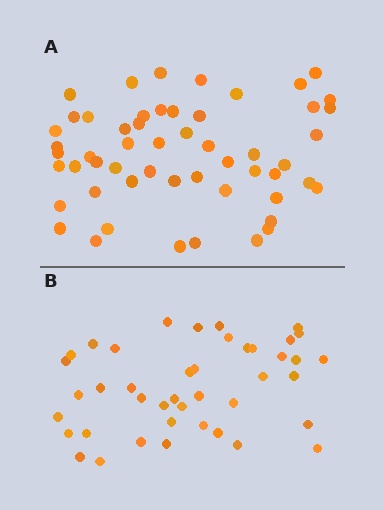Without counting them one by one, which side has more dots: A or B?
Region A (the top region) has more dots.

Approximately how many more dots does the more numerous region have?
Region A has roughly 12 or so more dots than region B.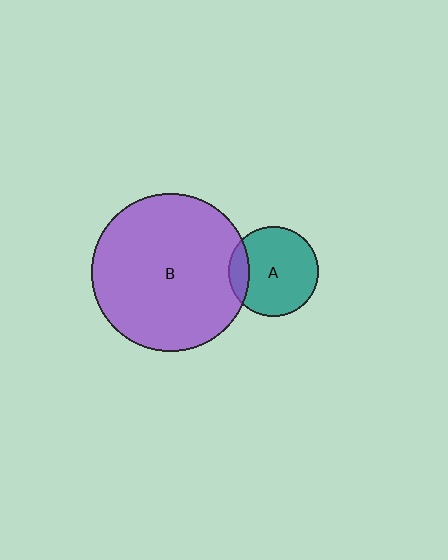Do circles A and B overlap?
Yes.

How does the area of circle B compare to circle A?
Approximately 3.1 times.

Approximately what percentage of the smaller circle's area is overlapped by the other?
Approximately 15%.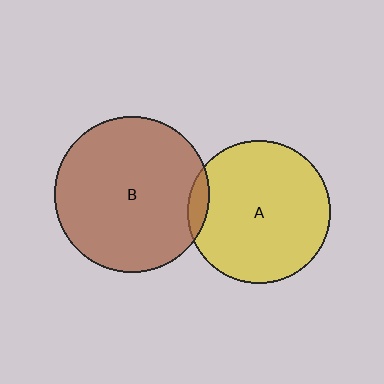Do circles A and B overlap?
Yes.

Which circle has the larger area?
Circle B (brown).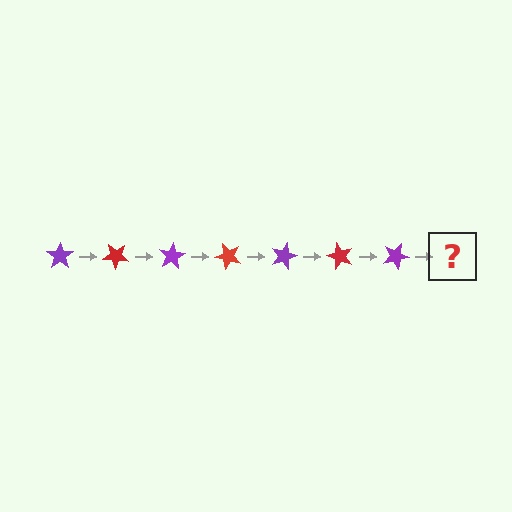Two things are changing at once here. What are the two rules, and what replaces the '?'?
The two rules are that it rotates 40 degrees each step and the color cycles through purple and red. The '?' should be a red star, rotated 280 degrees from the start.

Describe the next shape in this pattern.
It should be a red star, rotated 280 degrees from the start.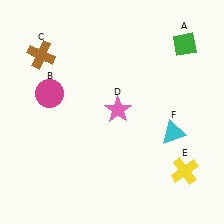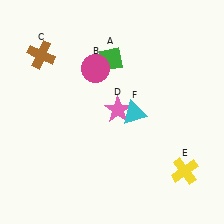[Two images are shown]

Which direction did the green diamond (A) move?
The green diamond (A) moved left.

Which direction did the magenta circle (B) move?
The magenta circle (B) moved right.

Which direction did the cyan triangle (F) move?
The cyan triangle (F) moved left.